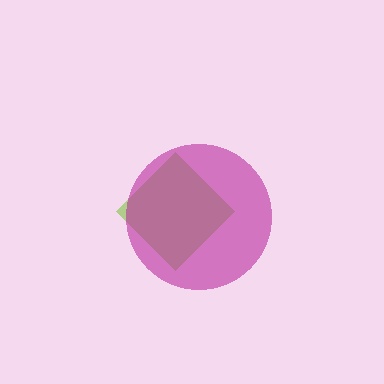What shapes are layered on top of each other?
The layered shapes are: a lime diamond, a magenta circle.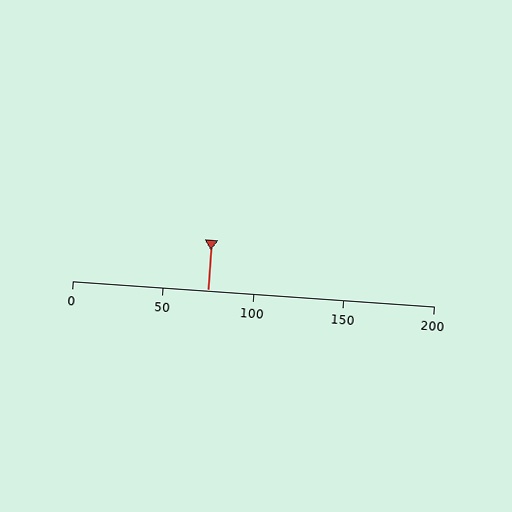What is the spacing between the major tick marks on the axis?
The major ticks are spaced 50 apart.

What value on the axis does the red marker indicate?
The marker indicates approximately 75.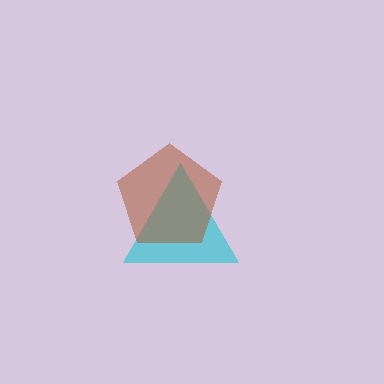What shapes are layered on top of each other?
The layered shapes are: a cyan triangle, a brown pentagon.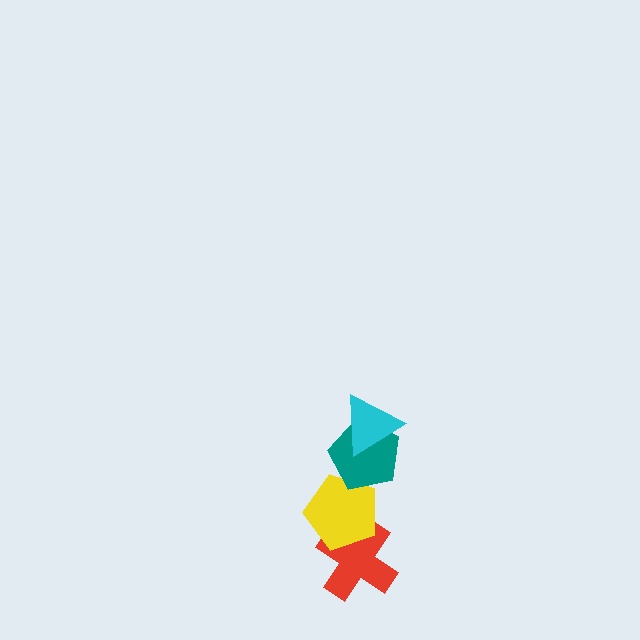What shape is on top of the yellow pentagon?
The teal pentagon is on top of the yellow pentagon.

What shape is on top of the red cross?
The yellow pentagon is on top of the red cross.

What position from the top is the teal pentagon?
The teal pentagon is 2nd from the top.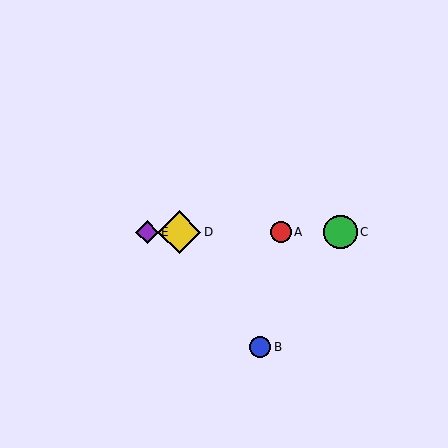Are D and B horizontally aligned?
No, D is at y≈232 and B is at y≈347.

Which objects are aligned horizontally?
Objects A, C, D, E are aligned horizontally.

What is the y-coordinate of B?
Object B is at y≈347.